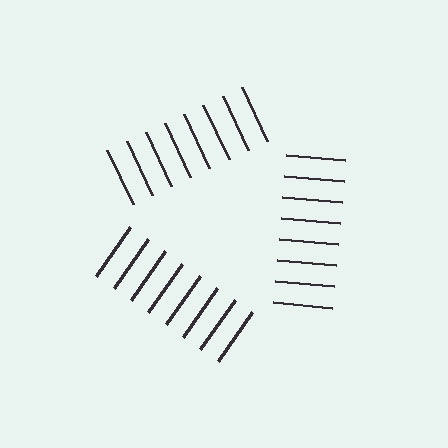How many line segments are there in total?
24 — 8 along each of the 3 edges.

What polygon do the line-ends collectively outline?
An illusory triangle — the line segments terminate on its edges but no continuous stroke is drawn.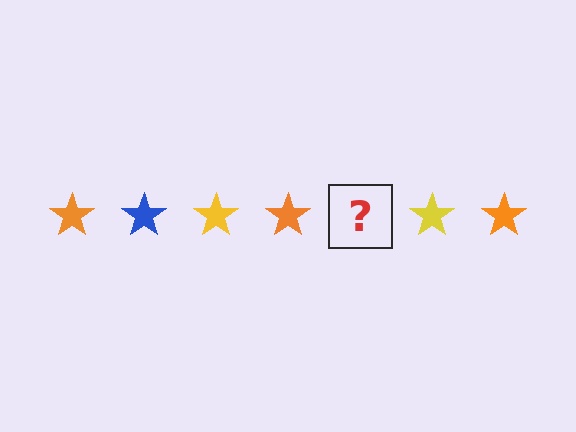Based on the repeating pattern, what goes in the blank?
The blank should be a blue star.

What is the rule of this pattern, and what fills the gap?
The rule is that the pattern cycles through orange, blue, yellow stars. The gap should be filled with a blue star.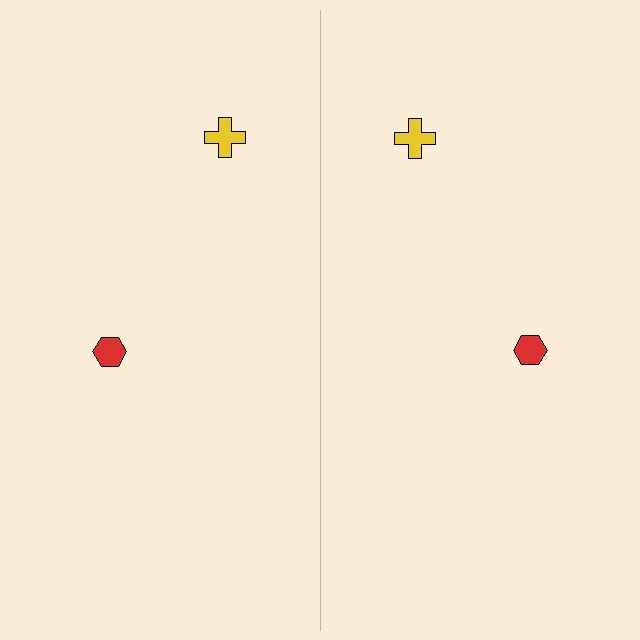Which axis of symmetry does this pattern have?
The pattern has a vertical axis of symmetry running through the center of the image.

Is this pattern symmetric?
Yes, this pattern has bilateral (reflection) symmetry.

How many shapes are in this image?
There are 4 shapes in this image.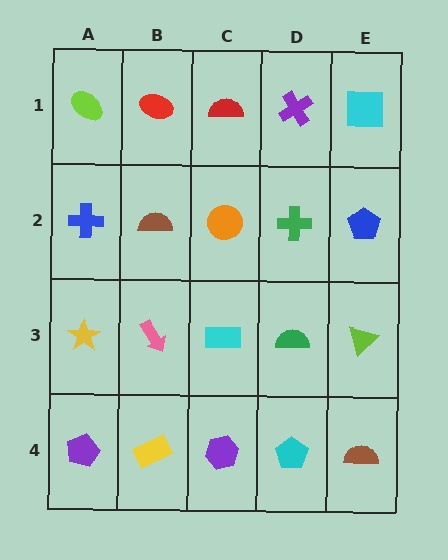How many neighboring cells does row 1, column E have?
2.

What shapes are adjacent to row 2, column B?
A red ellipse (row 1, column B), a pink arrow (row 3, column B), a blue cross (row 2, column A), an orange circle (row 2, column C).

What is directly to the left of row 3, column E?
A green semicircle.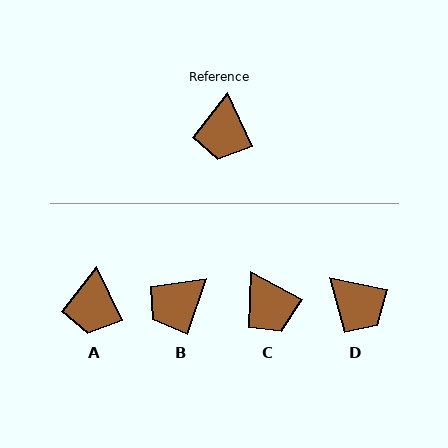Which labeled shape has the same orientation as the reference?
A.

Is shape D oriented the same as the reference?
No, it is off by about 53 degrees.